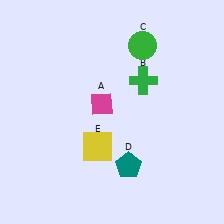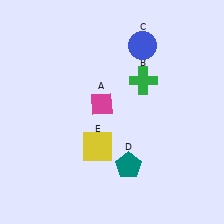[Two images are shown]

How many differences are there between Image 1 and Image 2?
There is 1 difference between the two images.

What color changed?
The circle (C) changed from green in Image 1 to blue in Image 2.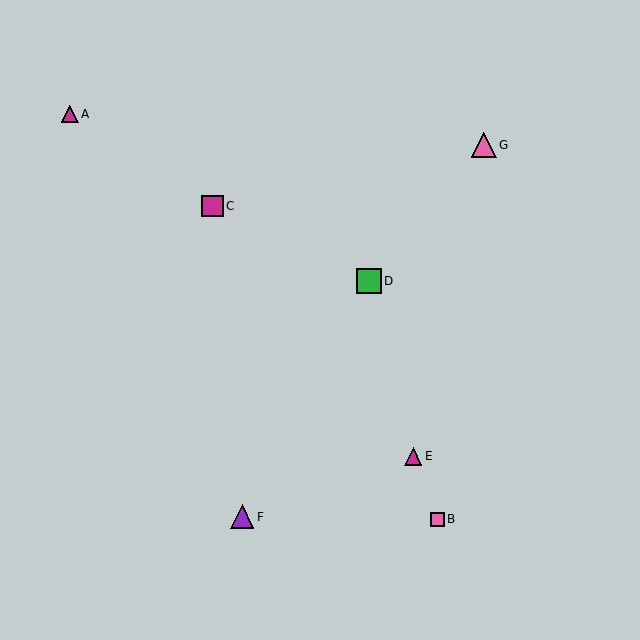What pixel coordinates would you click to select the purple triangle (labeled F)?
Click at (242, 517) to select the purple triangle F.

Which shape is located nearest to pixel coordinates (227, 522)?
The purple triangle (labeled F) at (242, 517) is nearest to that location.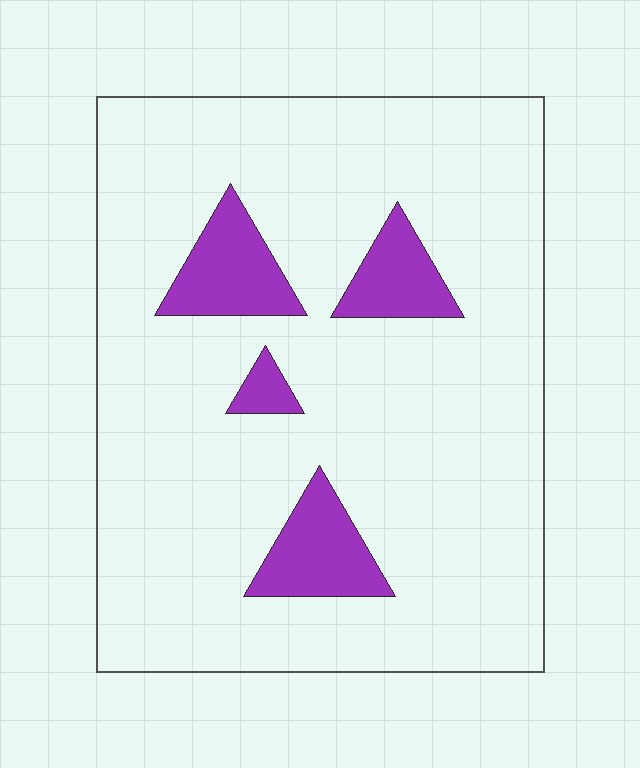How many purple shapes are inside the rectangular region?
4.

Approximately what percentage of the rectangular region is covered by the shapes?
Approximately 10%.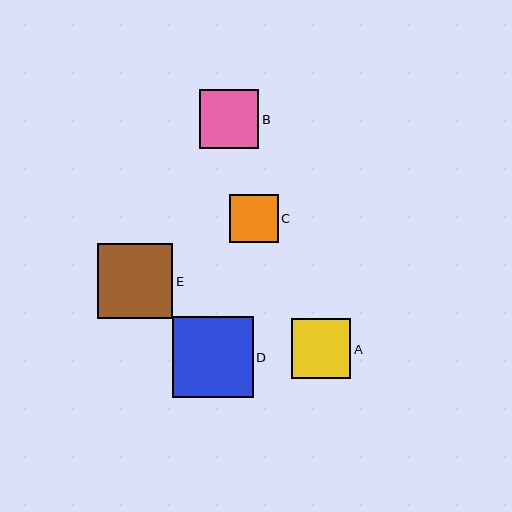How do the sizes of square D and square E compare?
Square D and square E are approximately the same size.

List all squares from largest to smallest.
From largest to smallest: D, E, A, B, C.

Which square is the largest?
Square D is the largest with a size of approximately 81 pixels.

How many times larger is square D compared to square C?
Square D is approximately 1.7 times the size of square C.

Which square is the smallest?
Square C is the smallest with a size of approximately 49 pixels.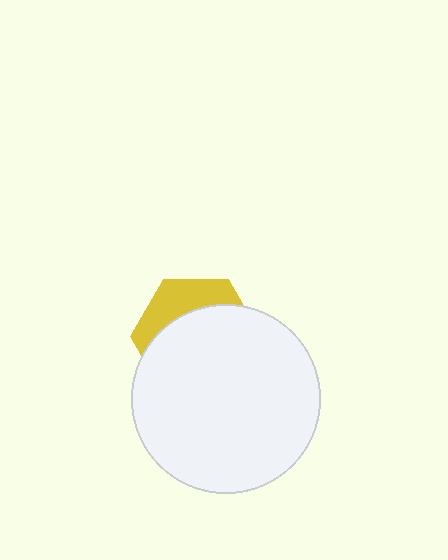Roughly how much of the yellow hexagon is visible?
A small part of it is visible (roughly 30%).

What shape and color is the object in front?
The object in front is a white circle.